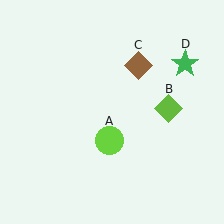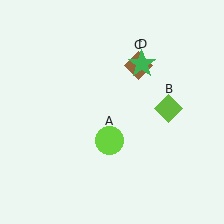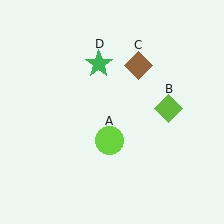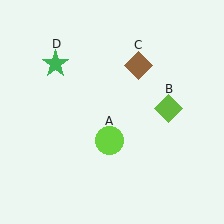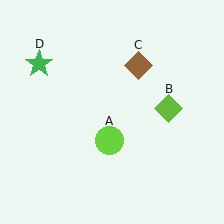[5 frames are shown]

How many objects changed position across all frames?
1 object changed position: green star (object D).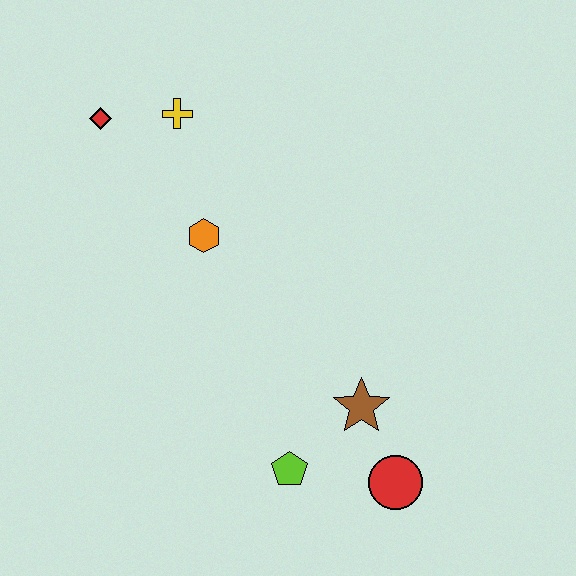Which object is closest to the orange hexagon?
The yellow cross is closest to the orange hexagon.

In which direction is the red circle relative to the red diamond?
The red circle is below the red diamond.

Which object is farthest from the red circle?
The red diamond is farthest from the red circle.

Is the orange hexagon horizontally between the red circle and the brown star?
No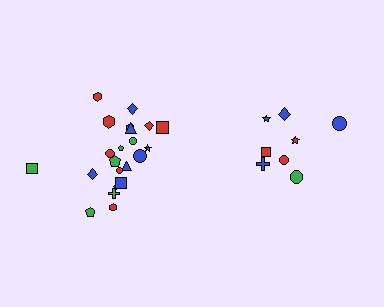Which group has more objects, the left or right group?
The left group.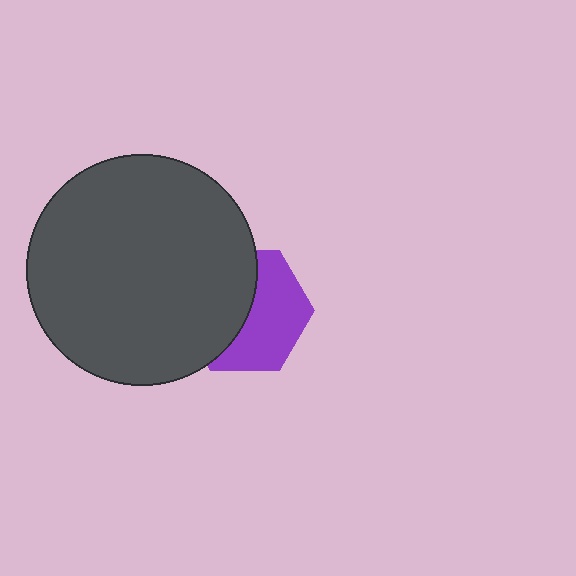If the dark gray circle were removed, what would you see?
You would see the complete purple hexagon.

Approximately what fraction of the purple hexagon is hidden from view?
Roughly 49% of the purple hexagon is hidden behind the dark gray circle.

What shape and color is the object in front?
The object in front is a dark gray circle.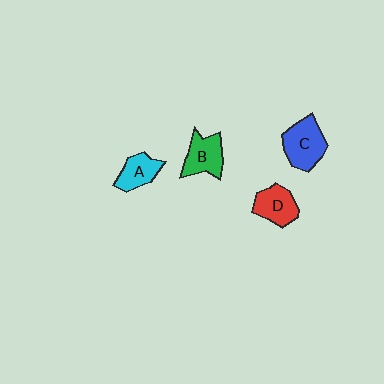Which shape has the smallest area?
Shape A (cyan).